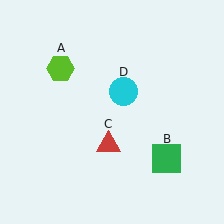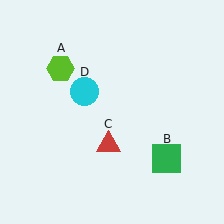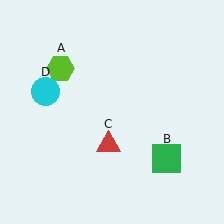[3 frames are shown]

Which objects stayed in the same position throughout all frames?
Lime hexagon (object A) and green square (object B) and red triangle (object C) remained stationary.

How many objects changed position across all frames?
1 object changed position: cyan circle (object D).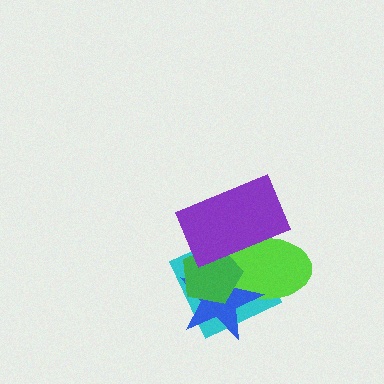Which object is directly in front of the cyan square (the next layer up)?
The lime ellipse is directly in front of the cyan square.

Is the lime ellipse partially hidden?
Yes, it is partially covered by another shape.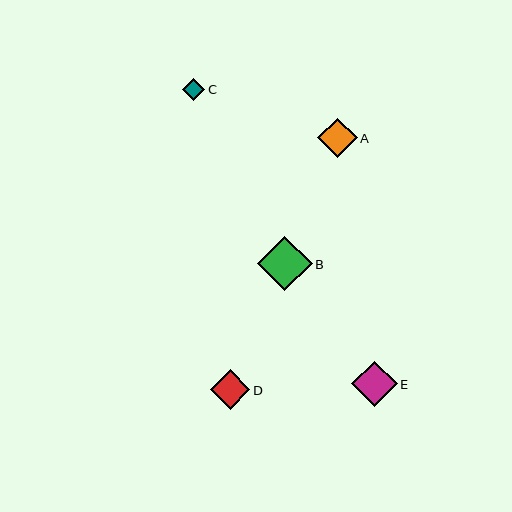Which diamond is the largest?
Diamond B is the largest with a size of approximately 55 pixels.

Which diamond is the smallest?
Diamond C is the smallest with a size of approximately 22 pixels.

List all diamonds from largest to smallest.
From largest to smallest: B, E, A, D, C.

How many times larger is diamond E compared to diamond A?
Diamond E is approximately 1.1 times the size of diamond A.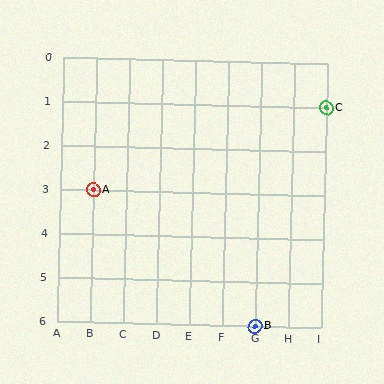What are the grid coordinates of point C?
Point C is at grid coordinates (I, 1).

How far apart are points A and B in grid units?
Points A and B are 5 columns and 3 rows apart (about 5.8 grid units diagonally).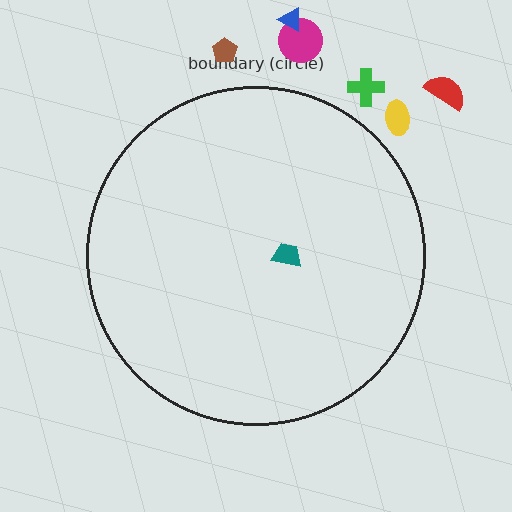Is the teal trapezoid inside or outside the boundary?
Inside.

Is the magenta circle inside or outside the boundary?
Outside.